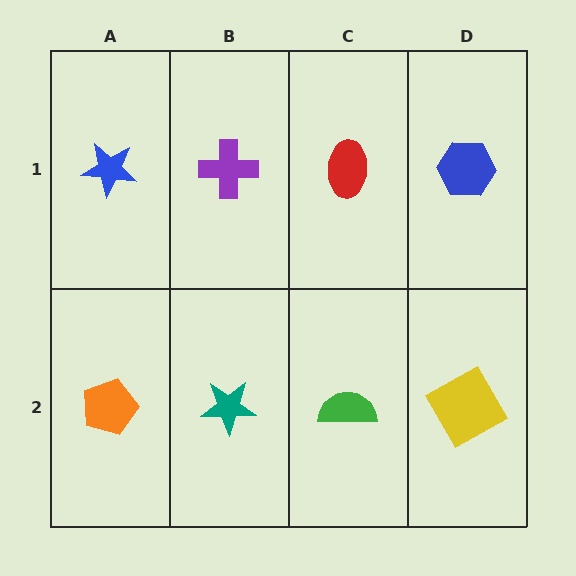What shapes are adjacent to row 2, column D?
A blue hexagon (row 1, column D), a green semicircle (row 2, column C).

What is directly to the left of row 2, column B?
An orange pentagon.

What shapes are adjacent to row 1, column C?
A green semicircle (row 2, column C), a purple cross (row 1, column B), a blue hexagon (row 1, column D).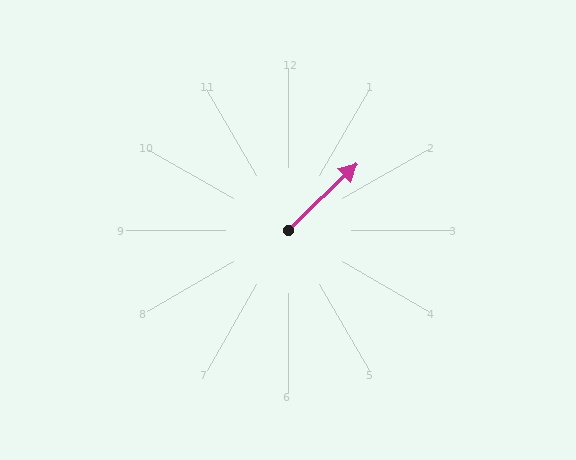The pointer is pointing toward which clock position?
Roughly 2 o'clock.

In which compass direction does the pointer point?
Northeast.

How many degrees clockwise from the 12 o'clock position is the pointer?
Approximately 46 degrees.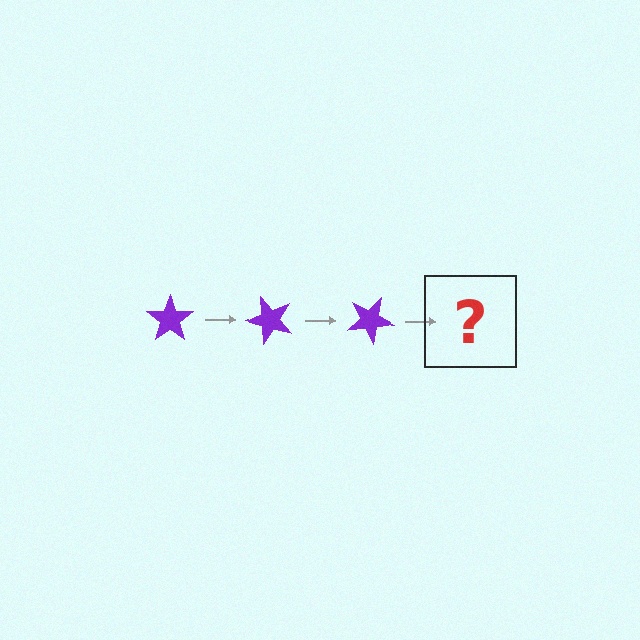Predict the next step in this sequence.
The next step is a purple star rotated 150 degrees.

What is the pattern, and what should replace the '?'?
The pattern is that the star rotates 50 degrees each step. The '?' should be a purple star rotated 150 degrees.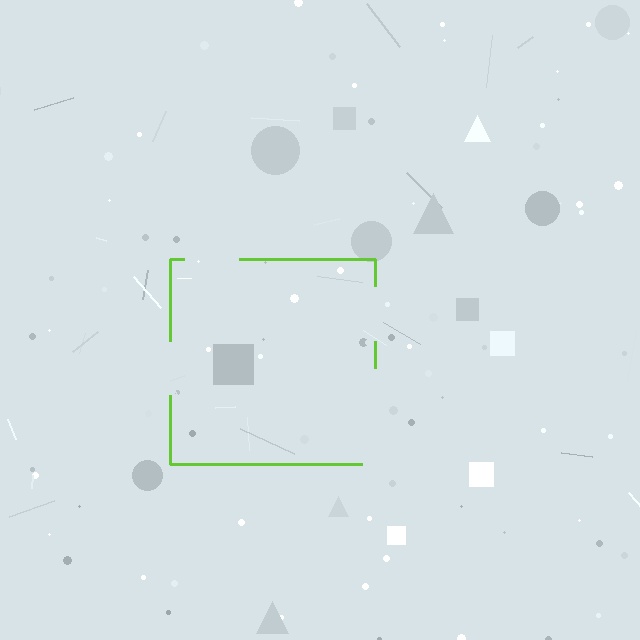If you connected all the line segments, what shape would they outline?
They would outline a square.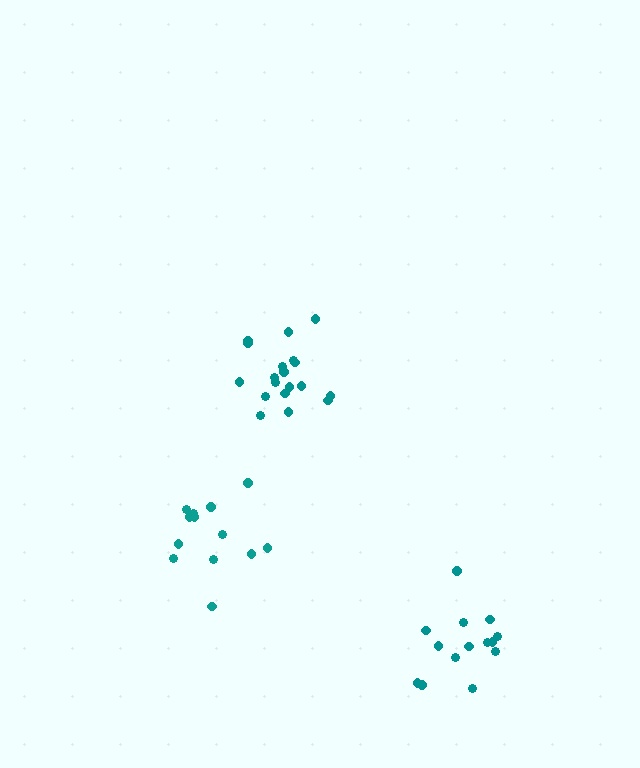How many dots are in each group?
Group 1: 13 dots, Group 2: 14 dots, Group 3: 19 dots (46 total).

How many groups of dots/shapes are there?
There are 3 groups.